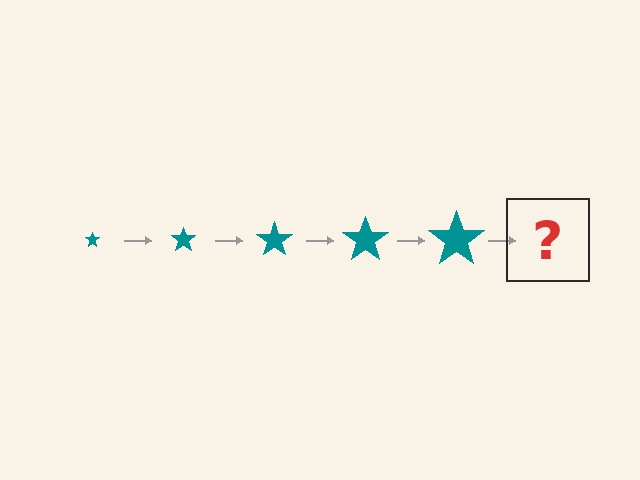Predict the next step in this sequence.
The next step is a teal star, larger than the previous one.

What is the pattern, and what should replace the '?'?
The pattern is that the star gets progressively larger each step. The '?' should be a teal star, larger than the previous one.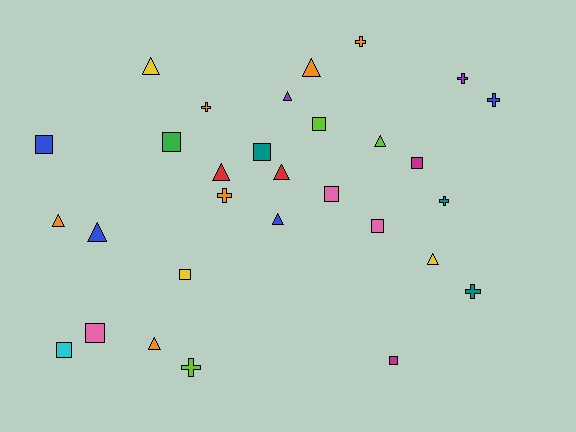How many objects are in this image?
There are 30 objects.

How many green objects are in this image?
There is 1 green object.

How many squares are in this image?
There are 11 squares.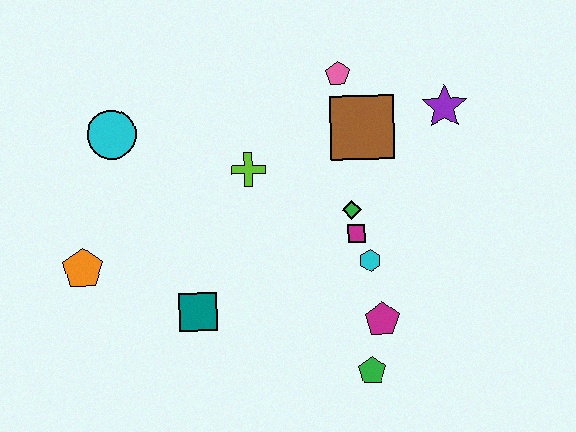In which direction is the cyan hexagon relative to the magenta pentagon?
The cyan hexagon is above the magenta pentagon.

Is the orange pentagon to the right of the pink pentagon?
No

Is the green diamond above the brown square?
No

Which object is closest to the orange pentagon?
The teal square is closest to the orange pentagon.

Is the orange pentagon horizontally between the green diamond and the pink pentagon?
No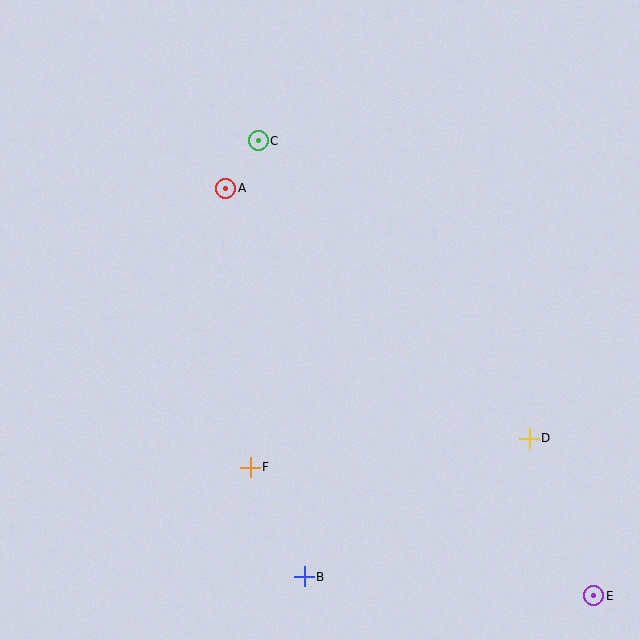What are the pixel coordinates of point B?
Point B is at (304, 577).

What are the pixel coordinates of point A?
Point A is at (226, 188).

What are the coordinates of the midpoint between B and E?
The midpoint between B and E is at (449, 586).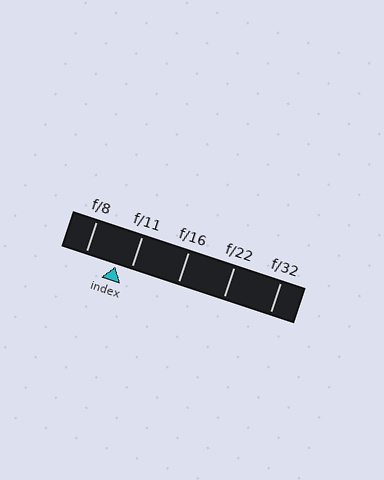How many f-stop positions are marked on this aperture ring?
There are 5 f-stop positions marked.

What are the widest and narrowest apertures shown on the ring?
The widest aperture shown is f/8 and the narrowest is f/32.